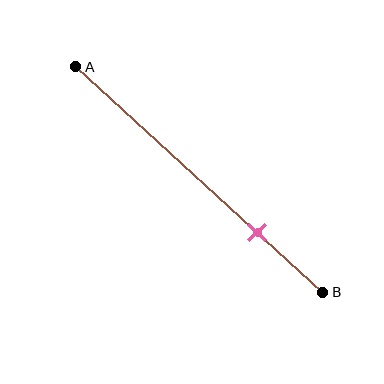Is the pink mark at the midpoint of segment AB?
No, the mark is at about 75% from A, not at the 50% midpoint.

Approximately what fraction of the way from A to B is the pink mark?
The pink mark is approximately 75% of the way from A to B.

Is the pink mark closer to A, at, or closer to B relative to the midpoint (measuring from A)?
The pink mark is closer to point B than the midpoint of segment AB.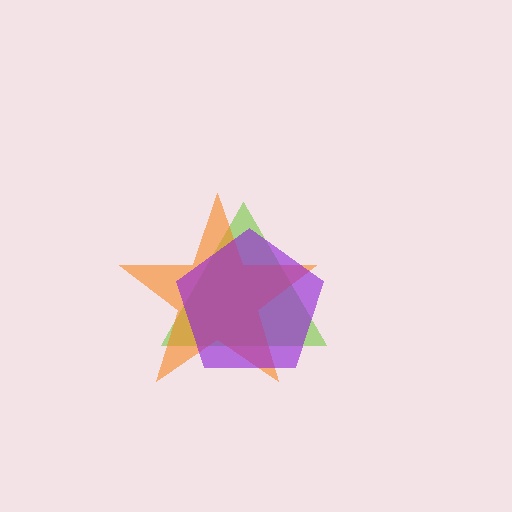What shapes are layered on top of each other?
The layered shapes are: a lime triangle, an orange star, a purple pentagon.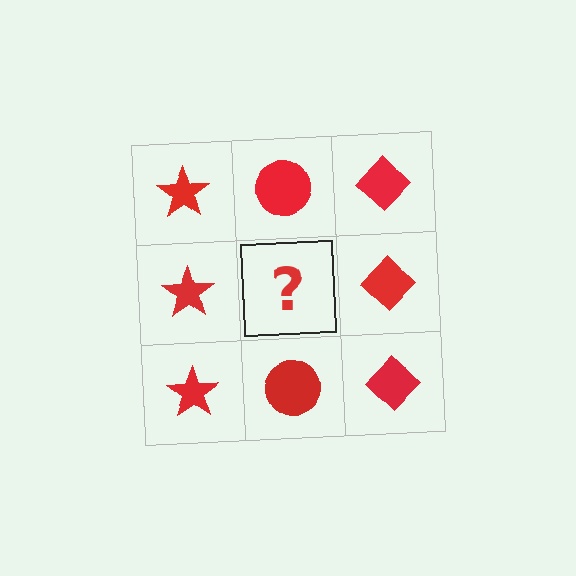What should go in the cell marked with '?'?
The missing cell should contain a red circle.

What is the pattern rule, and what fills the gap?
The rule is that each column has a consistent shape. The gap should be filled with a red circle.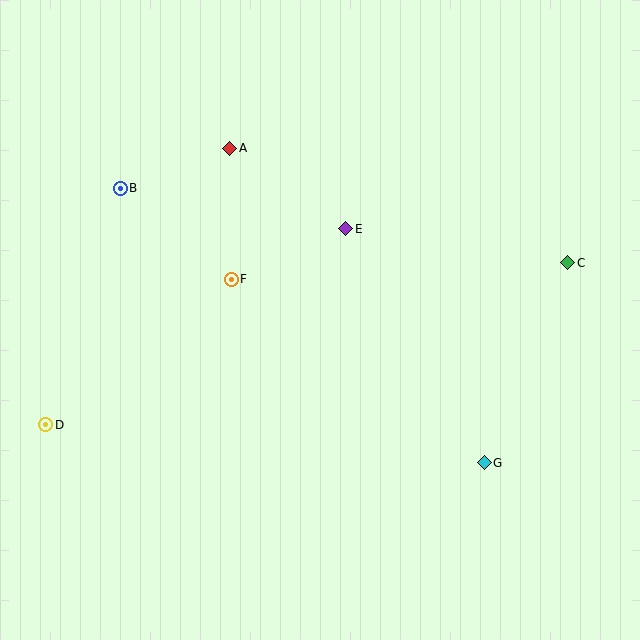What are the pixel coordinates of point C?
Point C is at (568, 263).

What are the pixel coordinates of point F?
Point F is at (231, 279).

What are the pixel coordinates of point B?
Point B is at (120, 188).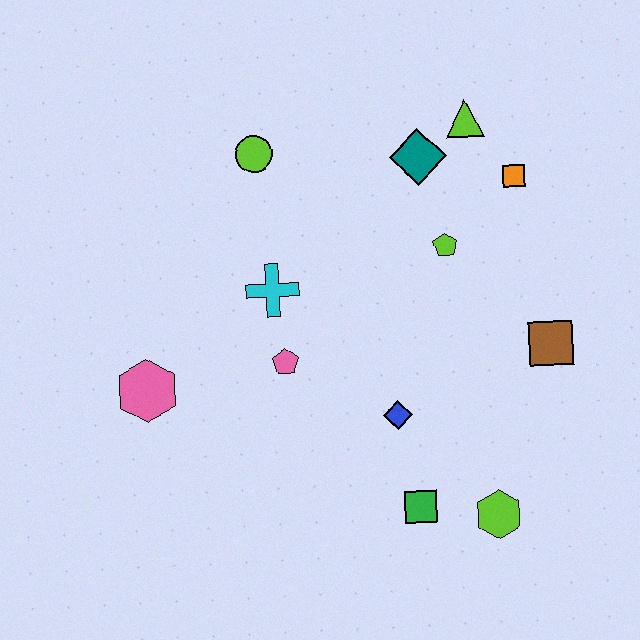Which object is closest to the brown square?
The lime pentagon is closest to the brown square.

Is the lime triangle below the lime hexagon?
No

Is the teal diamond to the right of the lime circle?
Yes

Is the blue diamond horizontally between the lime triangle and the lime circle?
Yes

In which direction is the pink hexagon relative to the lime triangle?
The pink hexagon is to the left of the lime triangle.